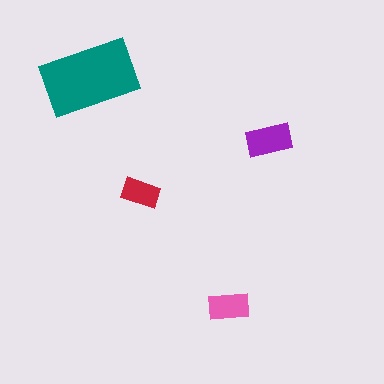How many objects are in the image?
There are 4 objects in the image.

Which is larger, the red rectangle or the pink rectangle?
The pink one.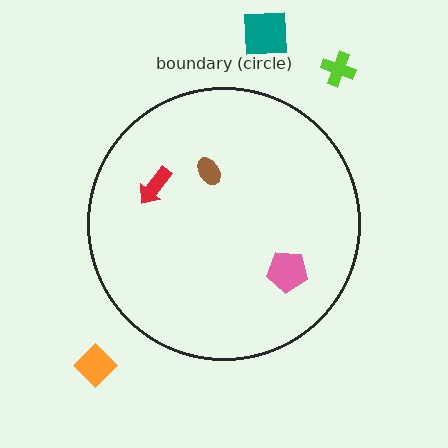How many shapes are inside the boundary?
3 inside, 3 outside.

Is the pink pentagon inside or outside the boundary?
Inside.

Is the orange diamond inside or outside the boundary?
Outside.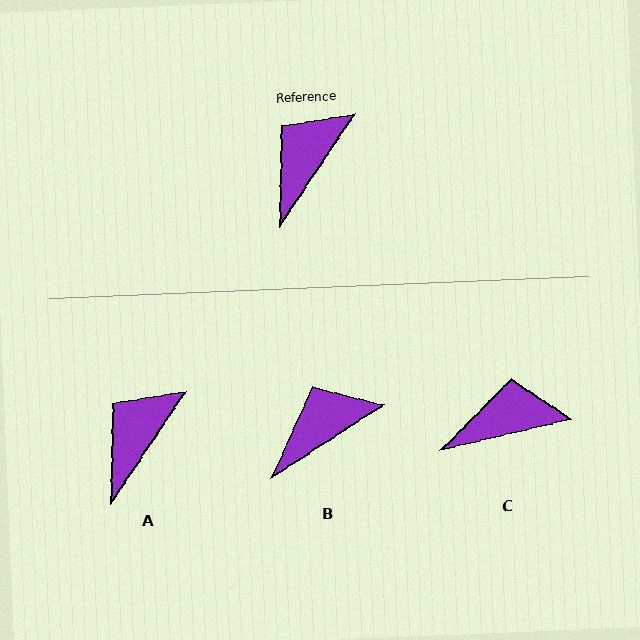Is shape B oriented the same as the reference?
No, it is off by about 24 degrees.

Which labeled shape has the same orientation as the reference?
A.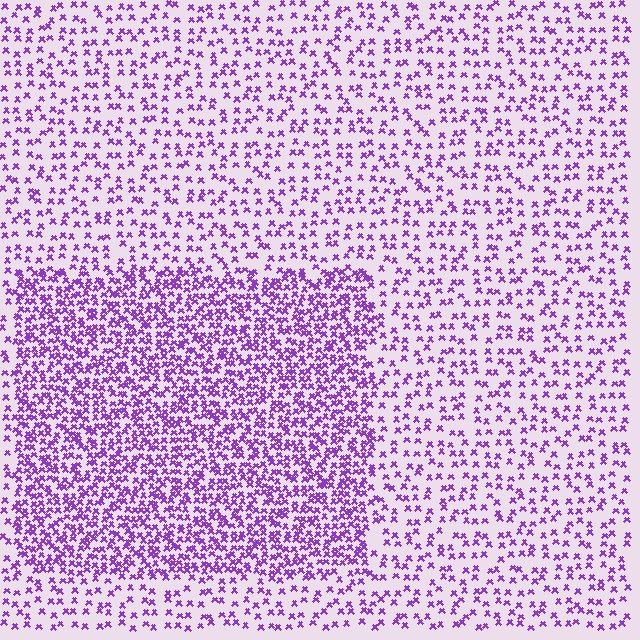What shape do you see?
I see a rectangle.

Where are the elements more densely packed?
The elements are more densely packed inside the rectangle boundary.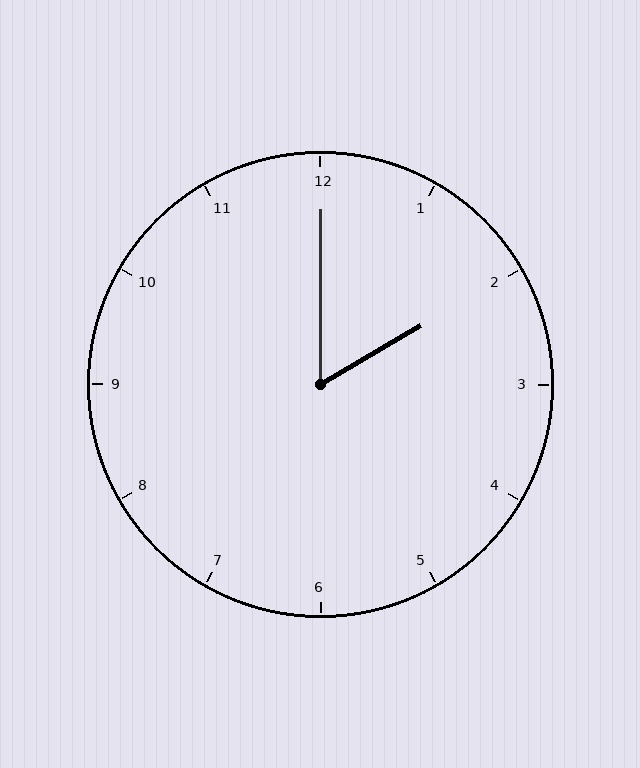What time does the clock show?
2:00.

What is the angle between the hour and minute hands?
Approximately 60 degrees.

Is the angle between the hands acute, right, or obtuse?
It is acute.